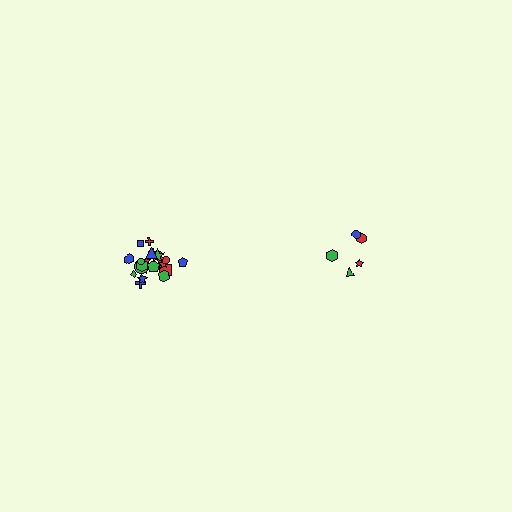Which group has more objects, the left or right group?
The left group.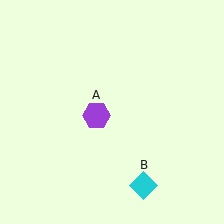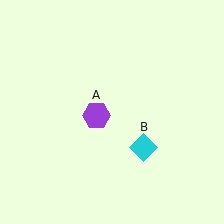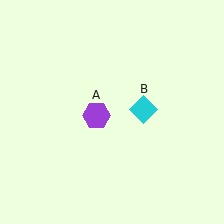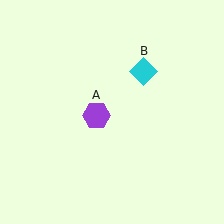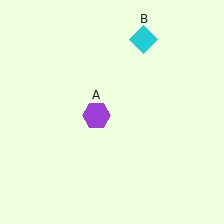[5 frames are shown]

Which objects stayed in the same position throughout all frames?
Purple hexagon (object A) remained stationary.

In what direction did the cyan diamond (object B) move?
The cyan diamond (object B) moved up.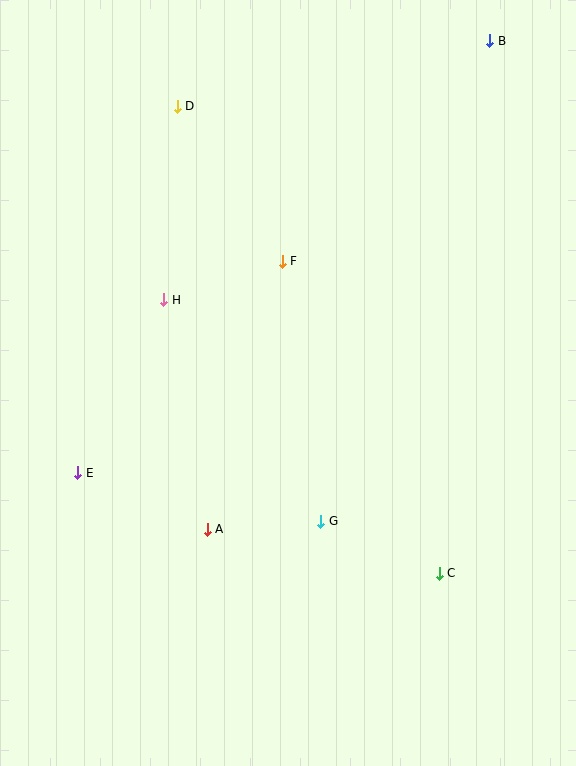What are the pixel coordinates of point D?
Point D is at (177, 106).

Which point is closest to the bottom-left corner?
Point E is closest to the bottom-left corner.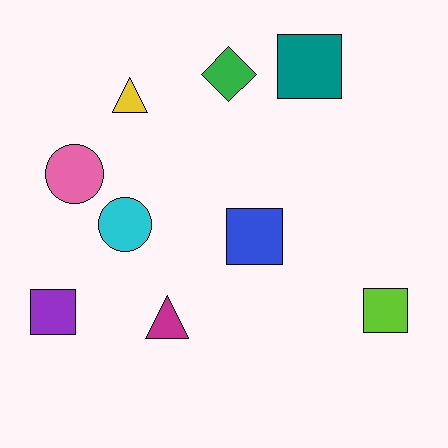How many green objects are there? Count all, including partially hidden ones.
There is 1 green object.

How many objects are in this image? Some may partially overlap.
There are 9 objects.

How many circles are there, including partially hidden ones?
There are 2 circles.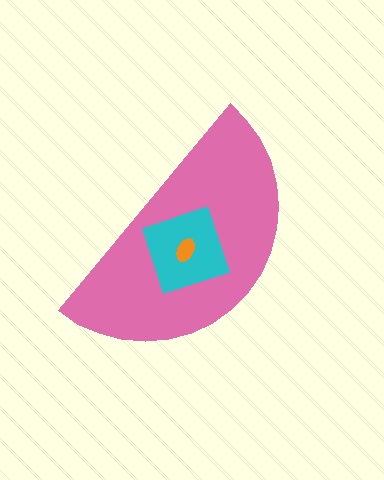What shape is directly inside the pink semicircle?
The cyan diamond.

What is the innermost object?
The orange ellipse.